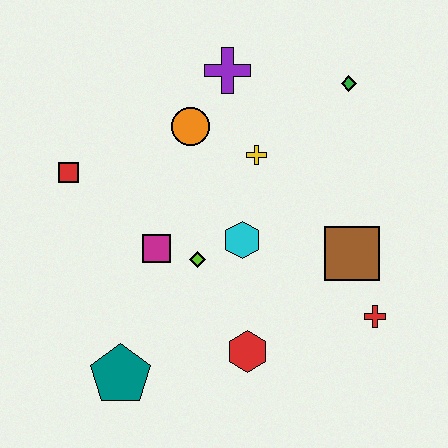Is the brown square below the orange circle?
Yes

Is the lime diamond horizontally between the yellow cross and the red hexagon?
No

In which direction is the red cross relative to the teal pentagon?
The red cross is to the right of the teal pentagon.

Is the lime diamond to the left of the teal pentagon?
No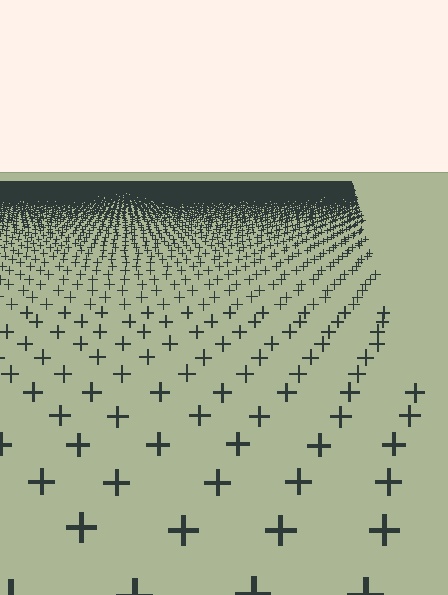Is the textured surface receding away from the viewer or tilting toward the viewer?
The surface is receding away from the viewer. Texture elements get smaller and denser toward the top.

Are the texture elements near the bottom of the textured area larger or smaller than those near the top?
Larger. Near the bottom, elements are closer to the viewer and appear at a bigger on-screen size.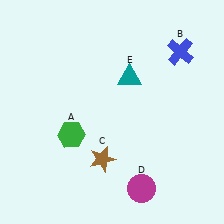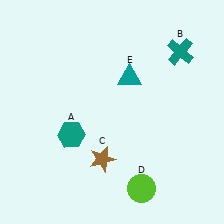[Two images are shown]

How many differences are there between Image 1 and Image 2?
There are 3 differences between the two images.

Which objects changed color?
A changed from green to teal. B changed from blue to teal. D changed from magenta to lime.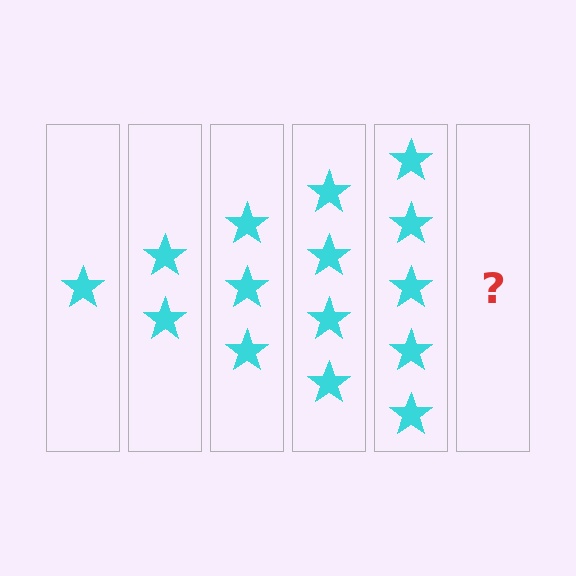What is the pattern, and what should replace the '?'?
The pattern is that each step adds one more star. The '?' should be 6 stars.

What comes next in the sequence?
The next element should be 6 stars.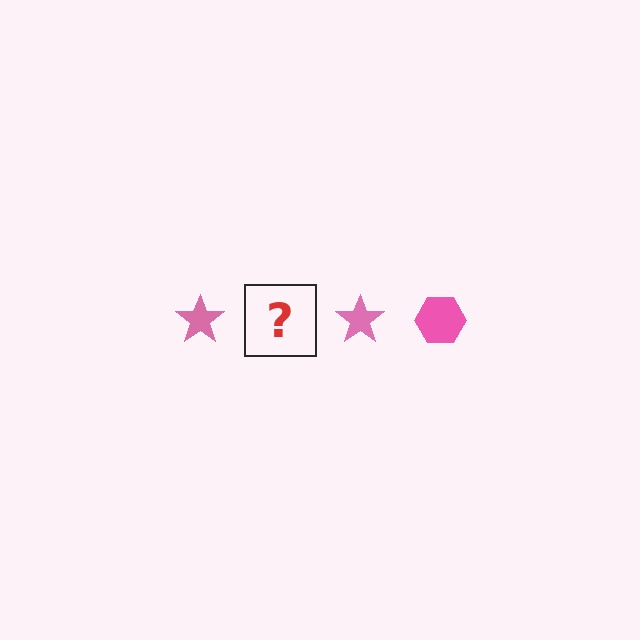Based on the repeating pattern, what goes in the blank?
The blank should be a pink hexagon.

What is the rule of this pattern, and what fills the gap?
The rule is that the pattern cycles through star, hexagon shapes in pink. The gap should be filled with a pink hexagon.